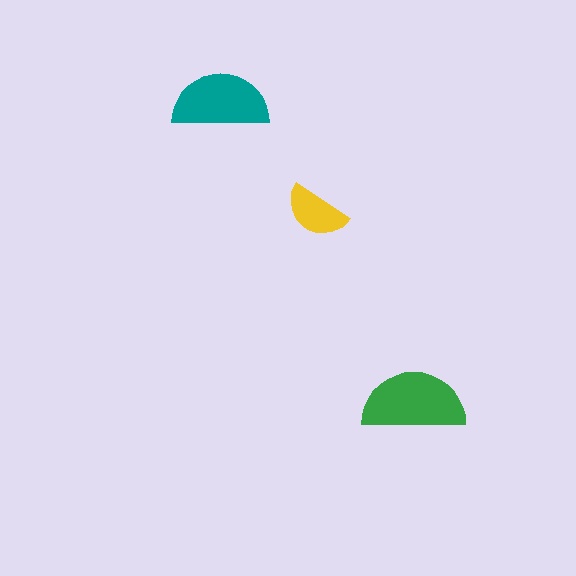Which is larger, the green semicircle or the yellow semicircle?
The green one.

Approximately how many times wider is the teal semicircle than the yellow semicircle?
About 1.5 times wider.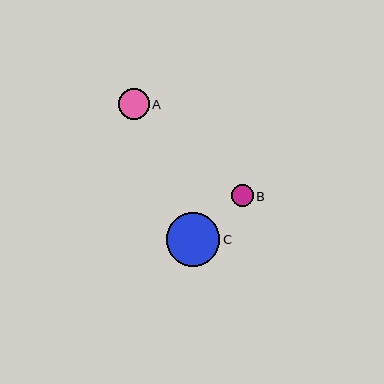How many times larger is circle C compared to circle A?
Circle C is approximately 1.7 times the size of circle A.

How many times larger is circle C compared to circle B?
Circle C is approximately 2.4 times the size of circle B.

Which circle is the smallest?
Circle B is the smallest with a size of approximately 22 pixels.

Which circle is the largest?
Circle C is the largest with a size of approximately 53 pixels.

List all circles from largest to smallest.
From largest to smallest: C, A, B.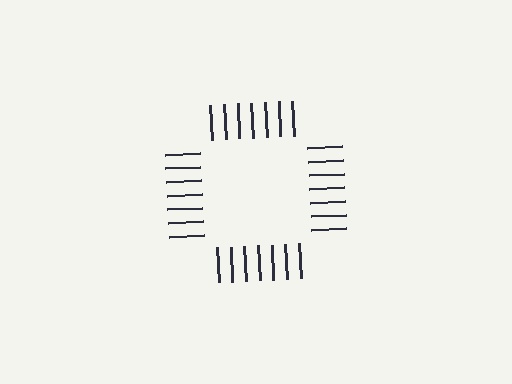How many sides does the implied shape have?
4 sides — the line-ends trace a square.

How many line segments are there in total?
28 — 7 along each of the 4 edges.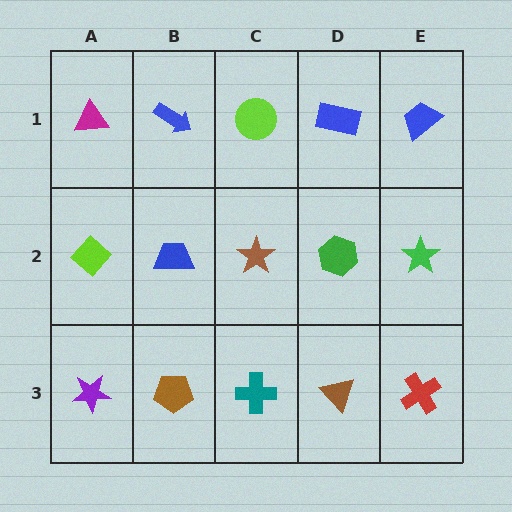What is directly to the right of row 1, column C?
A blue rectangle.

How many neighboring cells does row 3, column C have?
3.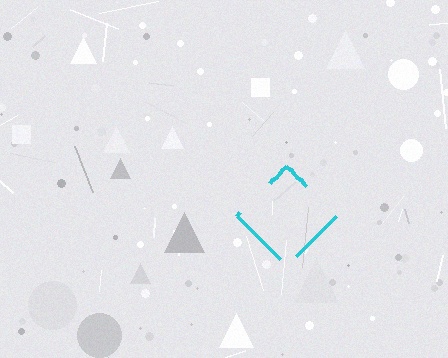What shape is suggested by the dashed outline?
The dashed outline suggests a diamond.